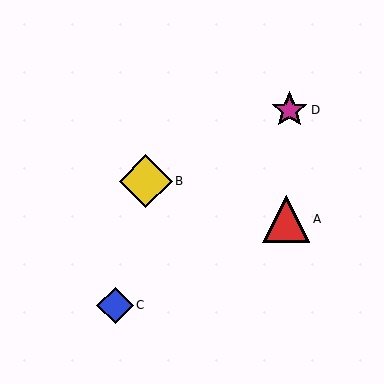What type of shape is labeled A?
Shape A is a red triangle.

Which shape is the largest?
The yellow diamond (labeled B) is the largest.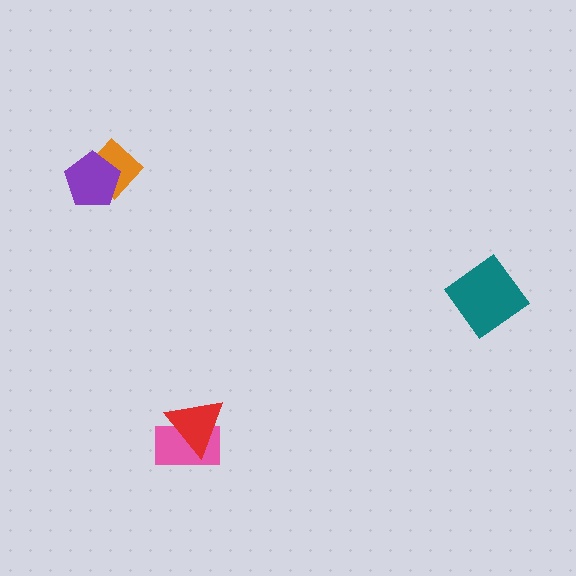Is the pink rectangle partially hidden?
Yes, it is partially covered by another shape.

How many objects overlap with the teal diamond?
0 objects overlap with the teal diamond.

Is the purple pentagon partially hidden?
No, no other shape covers it.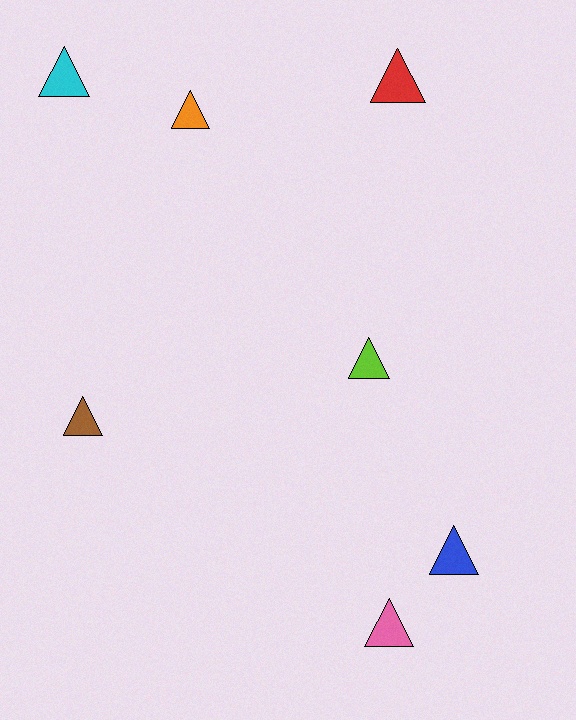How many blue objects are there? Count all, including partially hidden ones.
There is 1 blue object.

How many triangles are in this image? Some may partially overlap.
There are 7 triangles.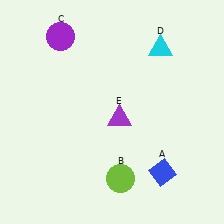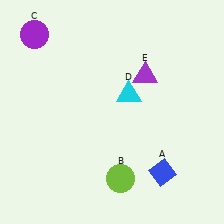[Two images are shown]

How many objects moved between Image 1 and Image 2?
3 objects moved between the two images.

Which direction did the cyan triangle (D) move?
The cyan triangle (D) moved down.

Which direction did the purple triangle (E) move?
The purple triangle (E) moved up.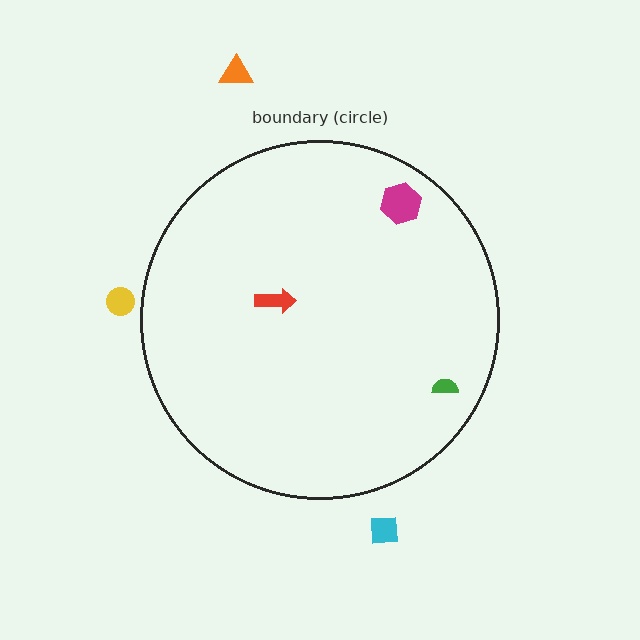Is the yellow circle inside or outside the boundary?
Outside.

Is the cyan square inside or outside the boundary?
Outside.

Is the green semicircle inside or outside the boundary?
Inside.